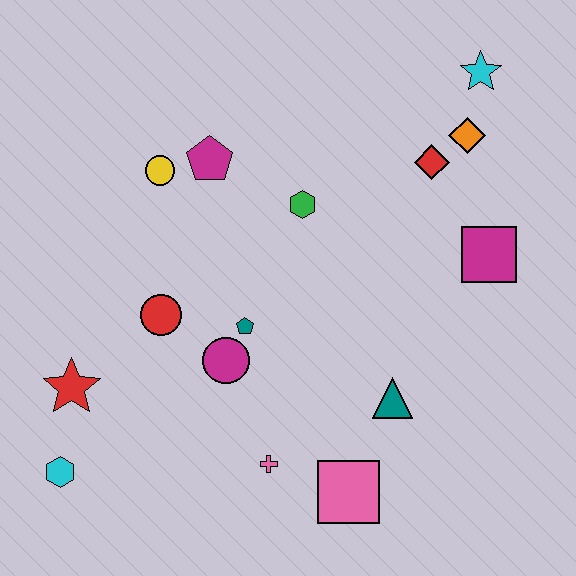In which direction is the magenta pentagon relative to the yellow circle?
The magenta pentagon is to the right of the yellow circle.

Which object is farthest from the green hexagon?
The cyan hexagon is farthest from the green hexagon.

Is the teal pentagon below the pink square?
No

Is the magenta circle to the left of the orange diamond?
Yes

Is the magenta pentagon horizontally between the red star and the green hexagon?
Yes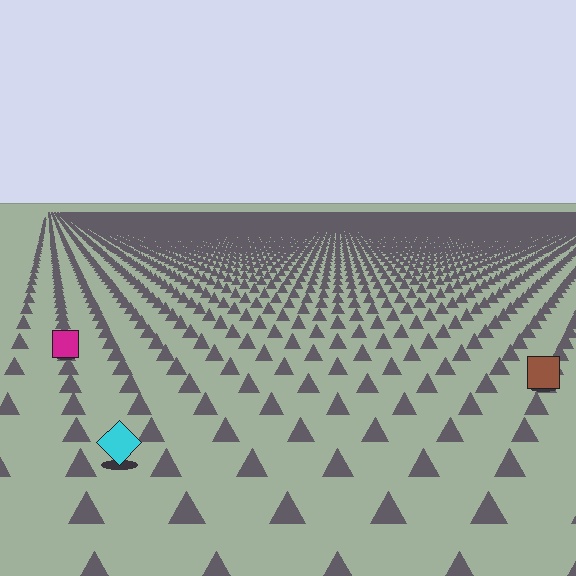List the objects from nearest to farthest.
From nearest to farthest: the cyan diamond, the brown square, the magenta square.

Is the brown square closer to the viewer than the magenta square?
Yes. The brown square is closer — you can tell from the texture gradient: the ground texture is coarser near it.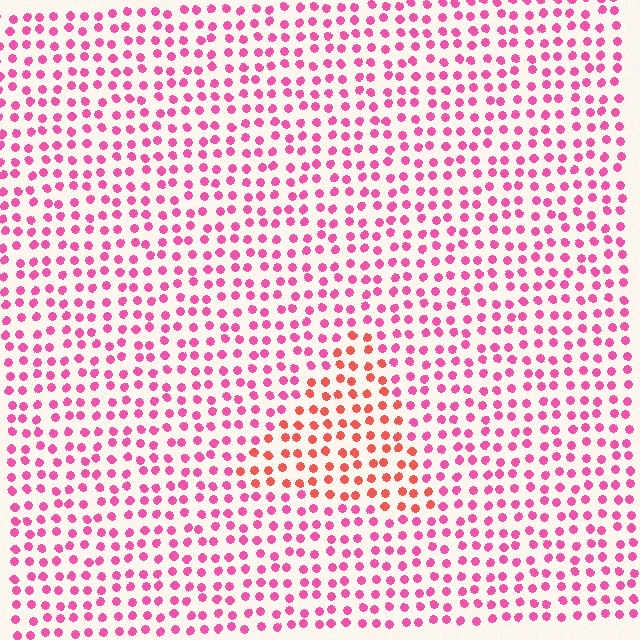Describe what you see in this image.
The image is filled with small pink elements in a uniform arrangement. A triangle-shaped region is visible where the elements are tinted to a slightly different hue, forming a subtle color boundary.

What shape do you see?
I see a triangle.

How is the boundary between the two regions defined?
The boundary is defined purely by a slight shift in hue (about 36 degrees). Spacing, size, and orientation are identical on both sides.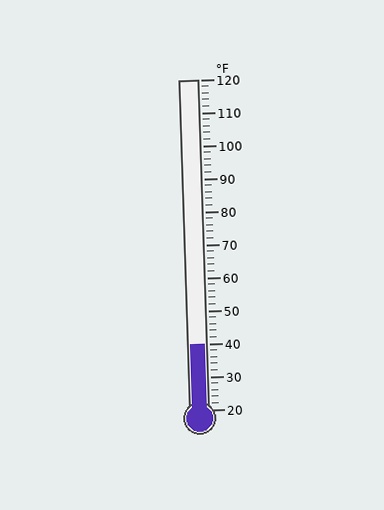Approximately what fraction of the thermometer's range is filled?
The thermometer is filled to approximately 20% of its range.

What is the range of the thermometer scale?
The thermometer scale ranges from 20°F to 120°F.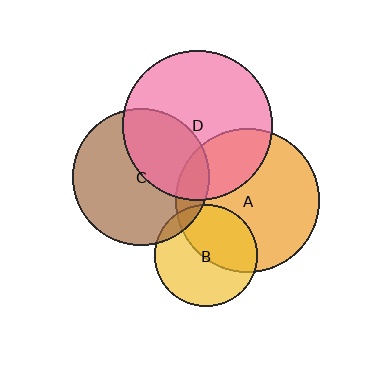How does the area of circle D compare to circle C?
Approximately 1.2 times.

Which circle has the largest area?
Circle D (pink).